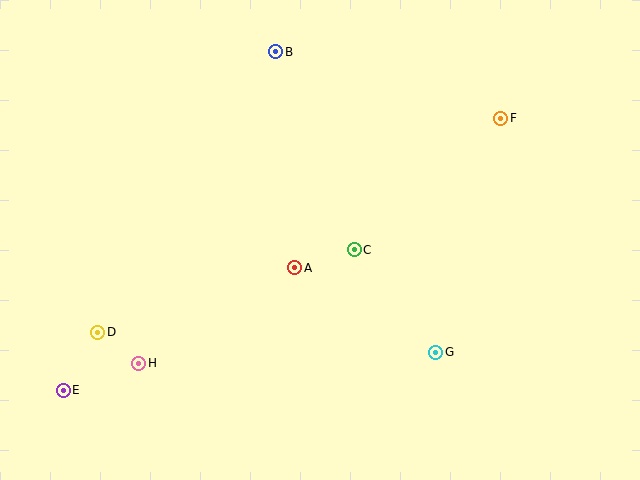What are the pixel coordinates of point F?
Point F is at (501, 118).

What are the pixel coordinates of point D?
Point D is at (98, 332).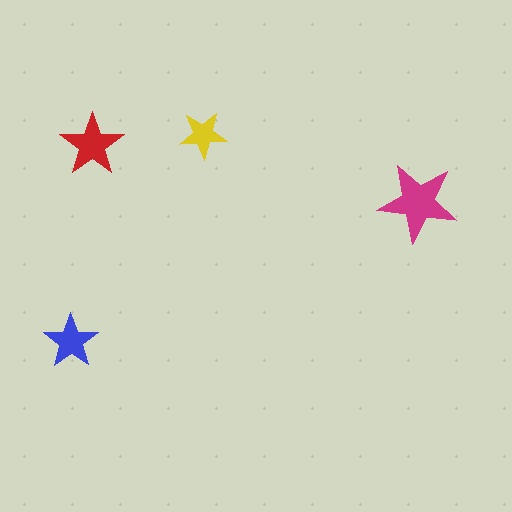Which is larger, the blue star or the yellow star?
The blue one.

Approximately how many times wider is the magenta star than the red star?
About 1.5 times wider.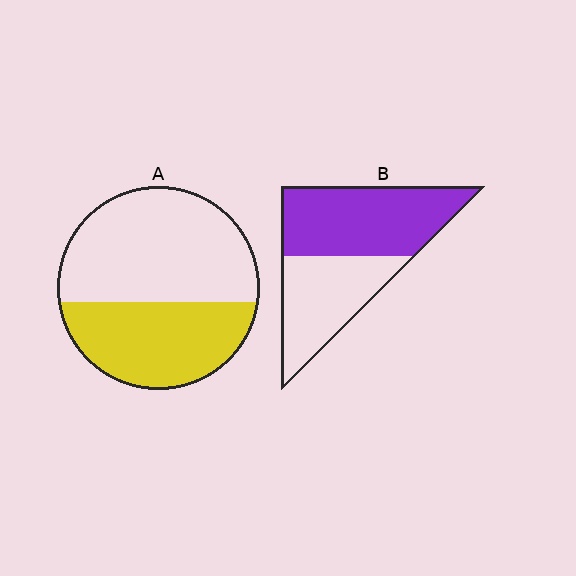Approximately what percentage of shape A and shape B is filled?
A is approximately 40% and B is approximately 55%.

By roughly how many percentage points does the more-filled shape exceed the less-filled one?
By roughly 15 percentage points (B over A).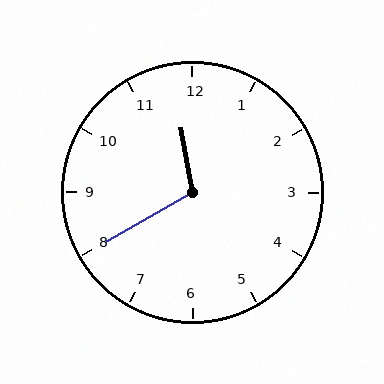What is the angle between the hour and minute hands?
Approximately 110 degrees.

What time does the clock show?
11:40.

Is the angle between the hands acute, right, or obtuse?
It is obtuse.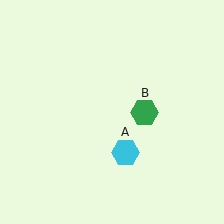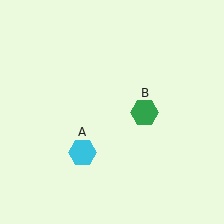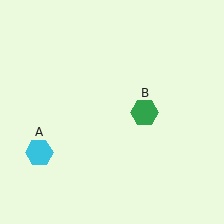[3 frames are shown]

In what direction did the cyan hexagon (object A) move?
The cyan hexagon (object A) moved left.